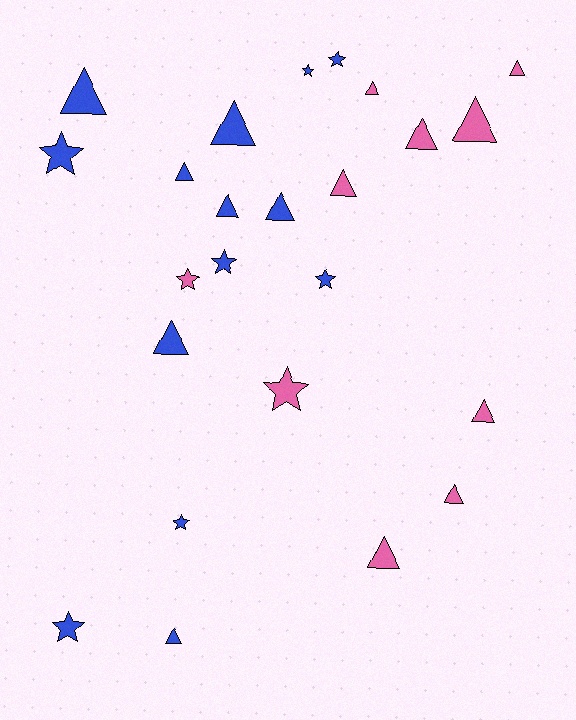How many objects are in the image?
There are 24 objects.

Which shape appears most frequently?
Triangle, with 15 objects.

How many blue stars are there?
There are 7 blue stars.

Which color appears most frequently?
Blue, with 14 objects.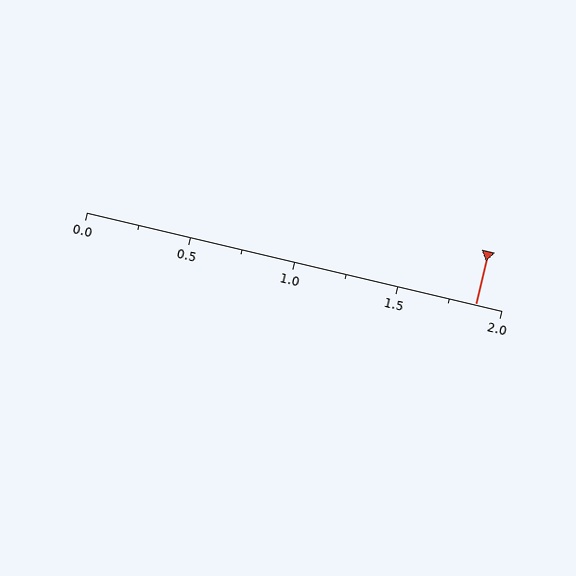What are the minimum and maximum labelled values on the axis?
The axis runs from 0.0 to 2.0.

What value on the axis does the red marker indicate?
The marker indicates approximately 1.88.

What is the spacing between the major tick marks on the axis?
The major ticks are spaced 0.5 apart.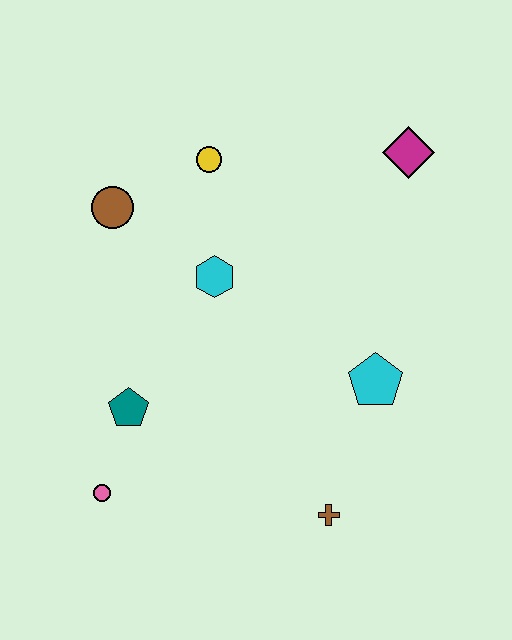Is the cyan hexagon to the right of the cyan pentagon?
No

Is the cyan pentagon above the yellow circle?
No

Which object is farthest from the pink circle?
The magenta diamond is farthest from the pink circle.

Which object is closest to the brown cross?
The cyan pentagon is closest to the brown cross.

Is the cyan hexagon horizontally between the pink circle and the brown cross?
Yes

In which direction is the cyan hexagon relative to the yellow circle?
The cyan hexagon is below the yellow circle.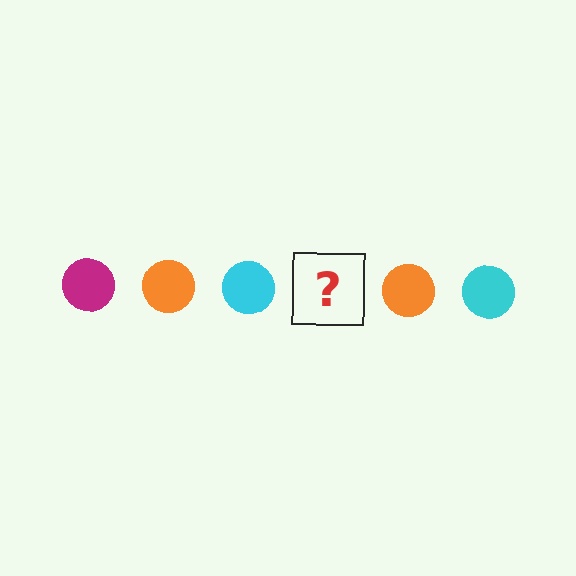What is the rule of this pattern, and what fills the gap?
The rule is that the pattern cycles through magenta, orange, cyan circles. The gap should be filled with a magenta circle.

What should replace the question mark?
The question mark should be replaced with a magenta circle.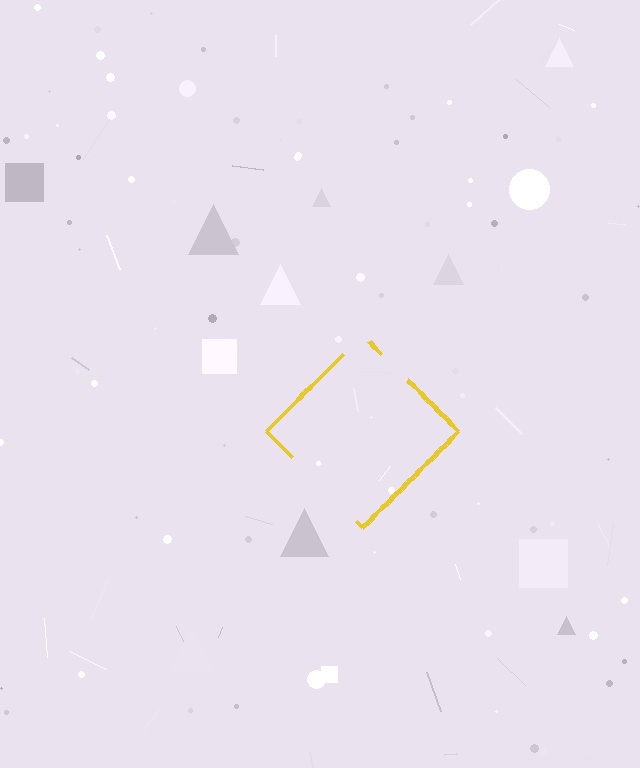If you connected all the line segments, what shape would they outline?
They would outline a diamond.